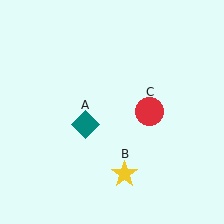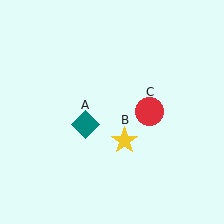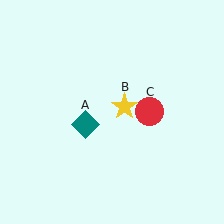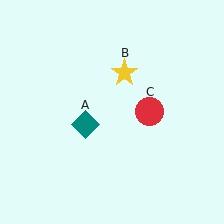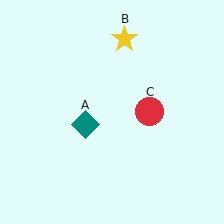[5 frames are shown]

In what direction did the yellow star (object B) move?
The yellow star (object B) moved up.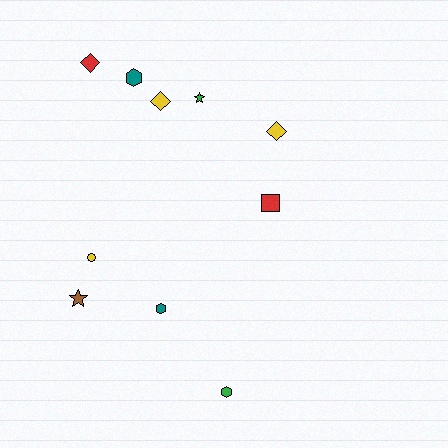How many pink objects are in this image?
There are no pink objects.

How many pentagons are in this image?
There are no pentagons.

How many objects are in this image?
There are 10 objects.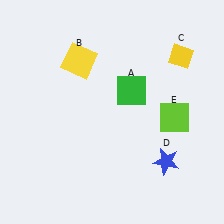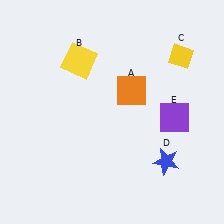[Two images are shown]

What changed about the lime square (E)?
In Image 1, E is lime. In Image 2, it changed to purple.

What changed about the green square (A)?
In Image 1, A is green. In Image 2, it changed to orange.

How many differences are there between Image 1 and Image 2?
There are 2 differences between the two images.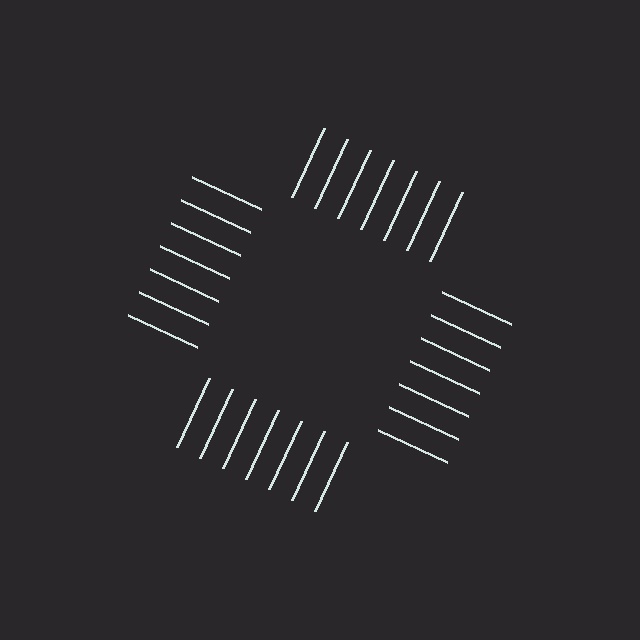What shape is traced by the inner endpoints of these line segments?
An illusory square — the line segments terminate on its edges but no continuous stroke is drawn.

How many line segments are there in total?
28 — 7 along each of the 4 edges.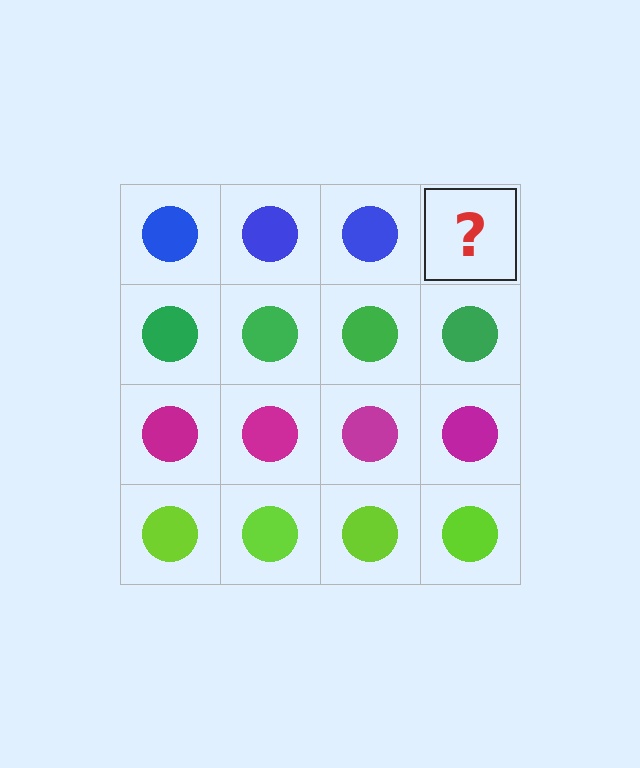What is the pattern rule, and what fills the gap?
The rule is that each row has a consistent color. The gap should be filled with a blue circle.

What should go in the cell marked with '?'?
The missing cell should contain a blue circle.